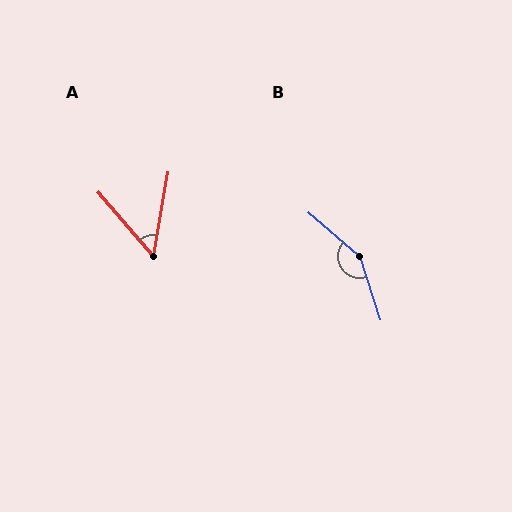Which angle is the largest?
B, at approximately 149 degrees.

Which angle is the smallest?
A, at approximately 50 degrees.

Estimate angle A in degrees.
Approximately 50 degrees.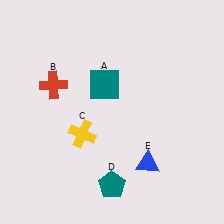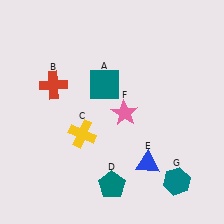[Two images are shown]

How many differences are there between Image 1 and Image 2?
There are 2 differences between the two images.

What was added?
A pink star (F), a teal hexagon (G) were added in Image 2.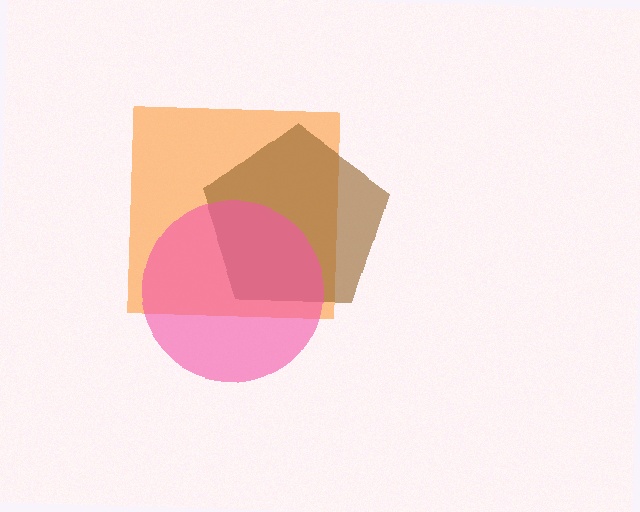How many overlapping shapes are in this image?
There are 3 overlapping shapes in the image.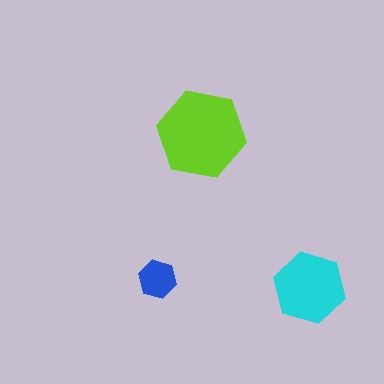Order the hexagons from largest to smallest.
the lime one, the cyan one, the blue one.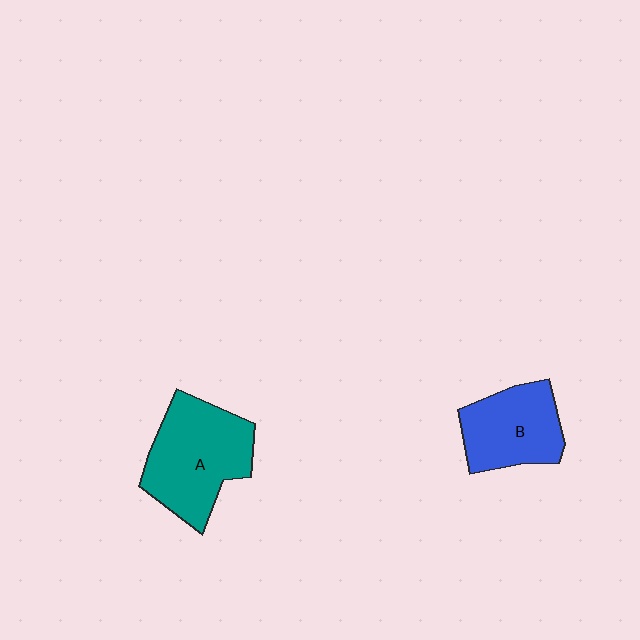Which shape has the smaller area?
Shape B (blue).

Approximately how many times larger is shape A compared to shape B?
Approximately 1.4 times.